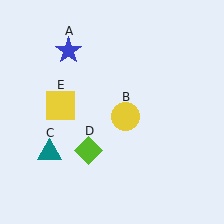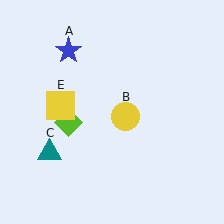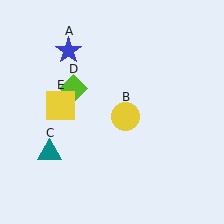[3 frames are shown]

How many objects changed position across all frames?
1 object changed position: lime diamond (object D).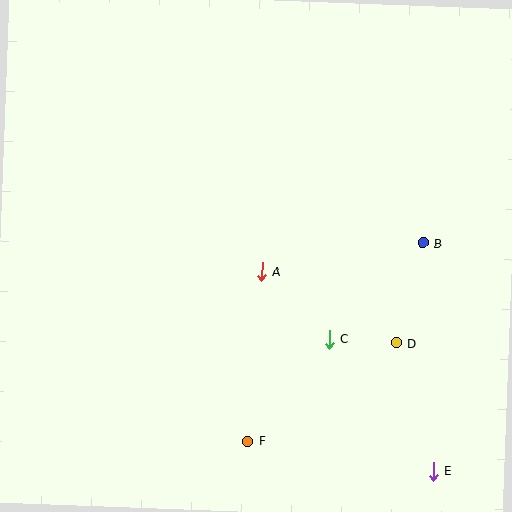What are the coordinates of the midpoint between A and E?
The midpoint between A and E is at (348, 371).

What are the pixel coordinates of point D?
Point D is at (396, 343).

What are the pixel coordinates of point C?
Point C is at (329, 339).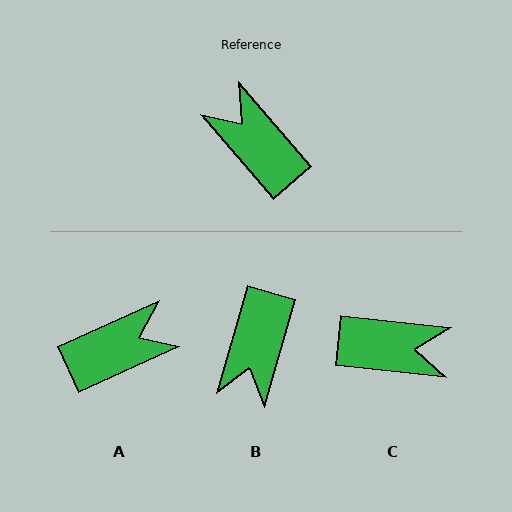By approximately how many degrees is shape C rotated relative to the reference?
Approximately 137 degrees clockwise.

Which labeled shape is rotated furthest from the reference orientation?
C, about 137 degrees away.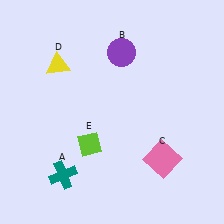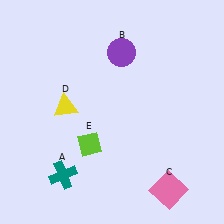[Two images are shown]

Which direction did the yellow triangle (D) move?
The yellow triangle (D) moved down.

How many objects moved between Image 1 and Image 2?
2 objects moved between the two images.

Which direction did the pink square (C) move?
The pink square (C) moved down.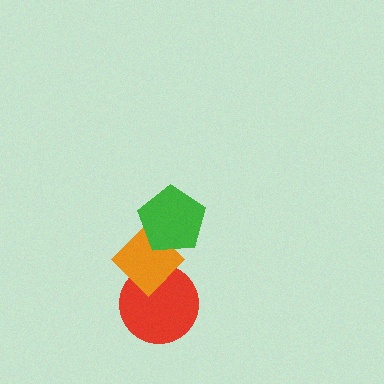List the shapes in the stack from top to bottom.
From top to bottom: the green pentagon, the orange diamond, the red circle.